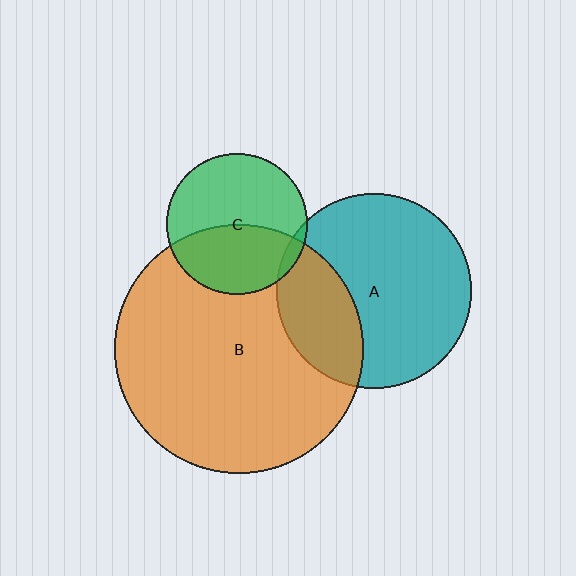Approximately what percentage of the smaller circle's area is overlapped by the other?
Approximately 5%.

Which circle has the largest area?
Circle B (orange).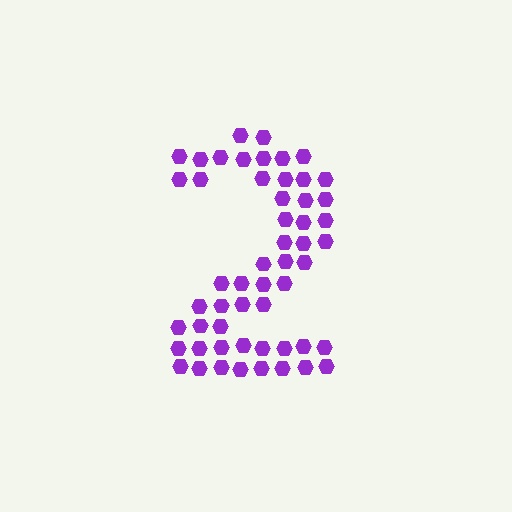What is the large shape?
The large shape is the digit 2.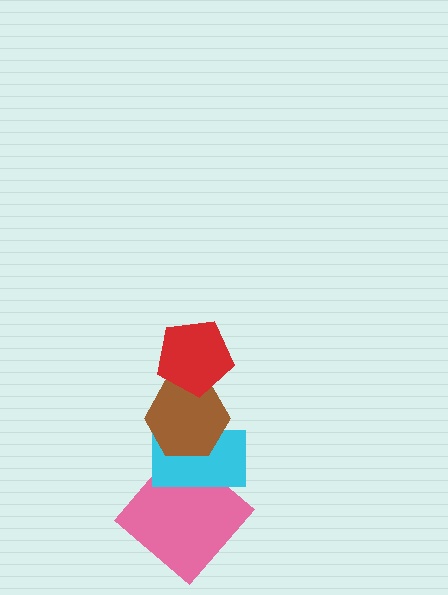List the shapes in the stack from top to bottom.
From top to bottom: the red pentagon, the brown hexagon, the cyan rectangle, the pink diamond.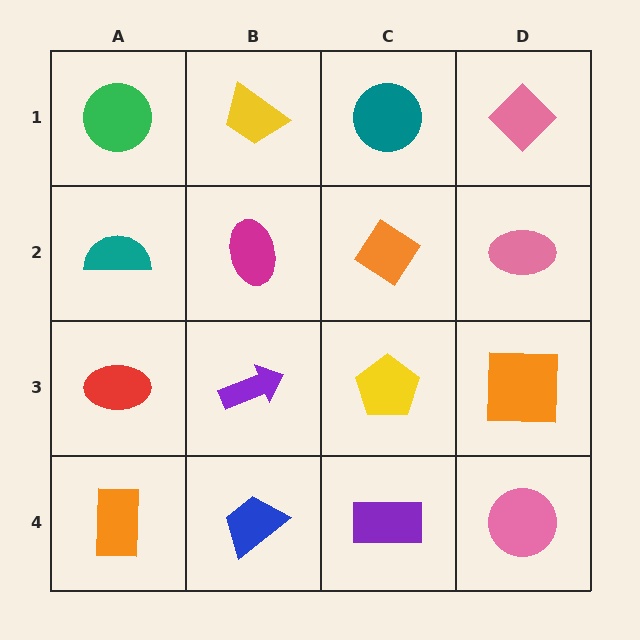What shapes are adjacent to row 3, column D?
A pink ellipse (row 2, column D), a pink circle (row 4, column D), a yellow pentagon (row 3, column C).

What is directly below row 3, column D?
A pink circle.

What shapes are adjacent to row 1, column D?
A pink ellipse (row 2, column D), a teal circle (row 1, column C).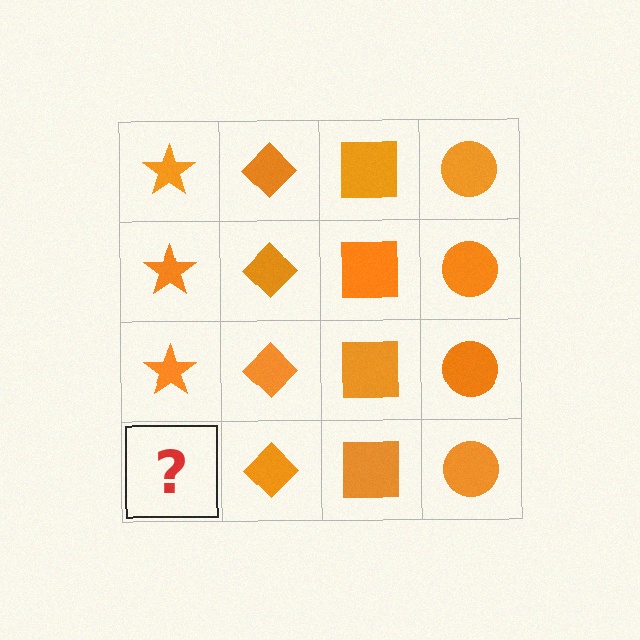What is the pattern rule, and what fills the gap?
The rule is that each column has a consistent shape. The gap should be filled with an orange star.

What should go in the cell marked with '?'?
The missing cell should contain an orange star.